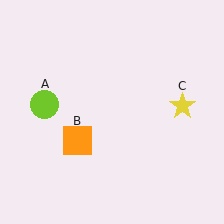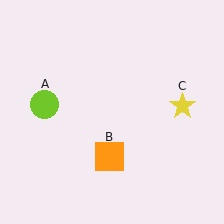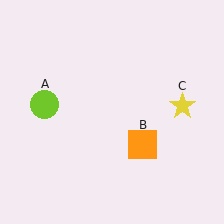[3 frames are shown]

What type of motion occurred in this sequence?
The orange square (object B) rotated counterclockwise around the center of the scene.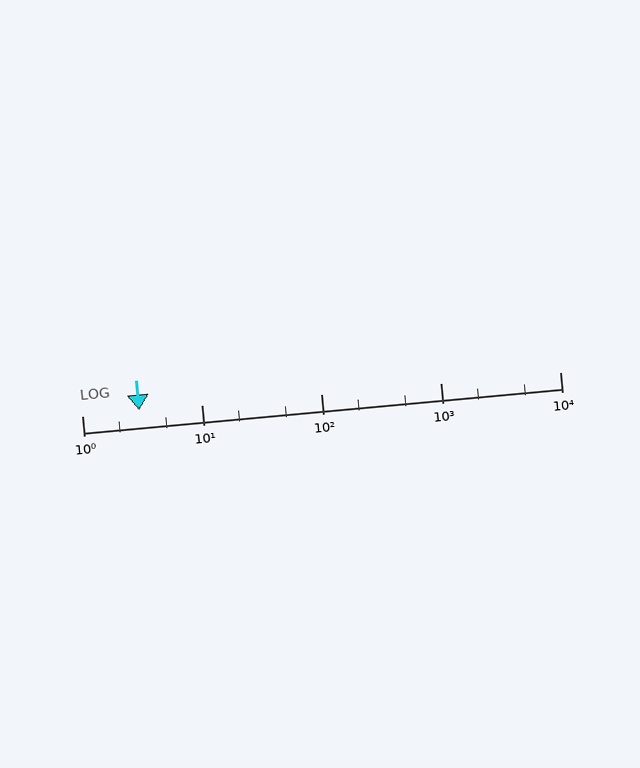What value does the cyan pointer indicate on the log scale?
The pointer indicates approximately 3.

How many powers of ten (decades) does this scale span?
The scale spans 4 decades, from 1 to 10000.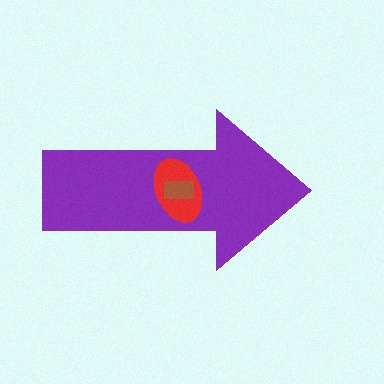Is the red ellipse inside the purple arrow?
Yes.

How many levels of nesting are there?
3.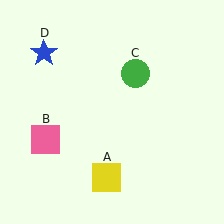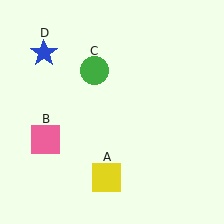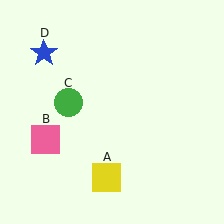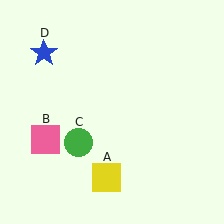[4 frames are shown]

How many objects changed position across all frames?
1 object changed position: green circle (object C).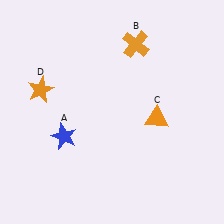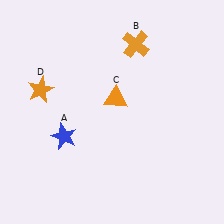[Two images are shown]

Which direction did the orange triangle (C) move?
The orange triangle (C) moved left.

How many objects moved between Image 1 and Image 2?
1 object moved between the two images.